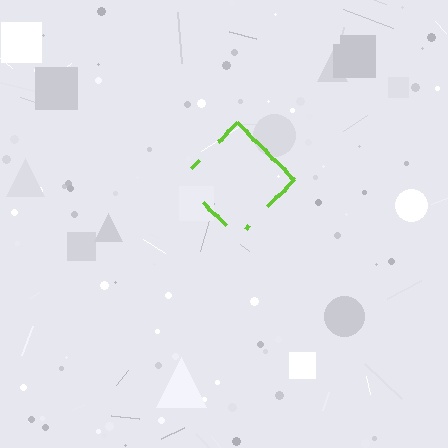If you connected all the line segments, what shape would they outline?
They would outline a diamond.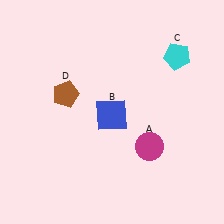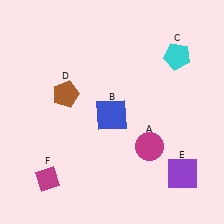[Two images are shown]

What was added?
A purple square (E), a magenta diamond (F) were added in Image 2.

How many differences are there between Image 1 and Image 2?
There are 2 differences between the two images.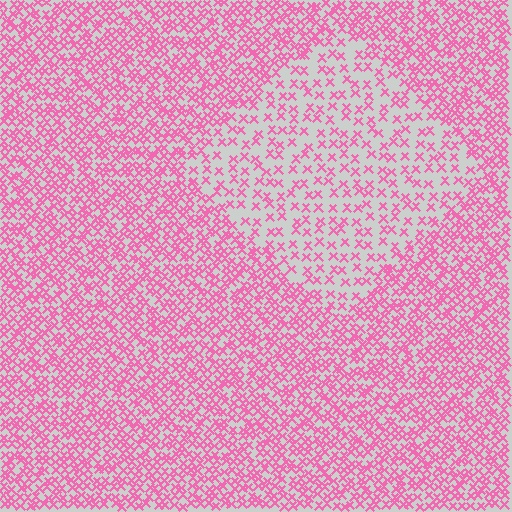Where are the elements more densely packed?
The elements are more densely packed outside the diamond boundary.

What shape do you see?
I see a diamond.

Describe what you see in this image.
The image contains small pink elements arranged at two different densities. A diamond-shaped region is visible where the elements are less densely packed than the surrounding area.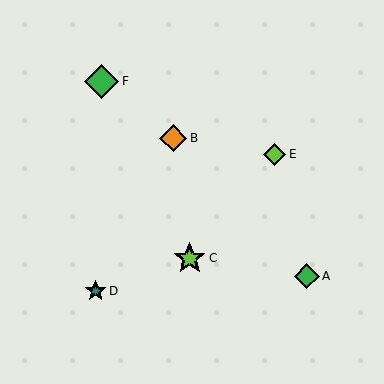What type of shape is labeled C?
Shape C is a lime star.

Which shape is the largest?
The green diamond (labeled F) is the largest.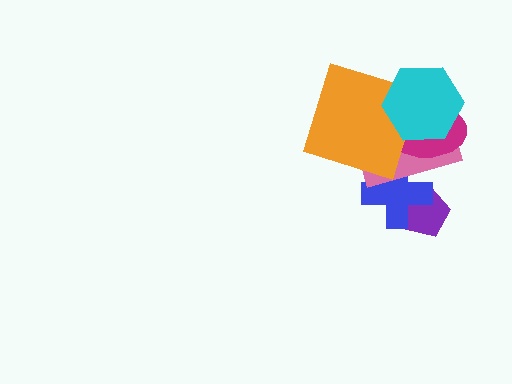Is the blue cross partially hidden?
Yes, it is partially covered by another shape.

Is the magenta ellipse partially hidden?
Yes, it is partially covered by another shape.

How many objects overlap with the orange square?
3 objects overlap with the orange square.